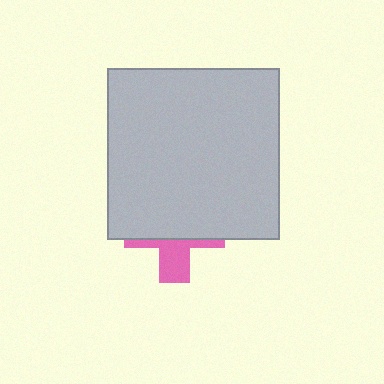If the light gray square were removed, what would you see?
You would see the complete pink cross.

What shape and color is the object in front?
The object in front is a light gray square.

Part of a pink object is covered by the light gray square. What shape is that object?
It is a cross.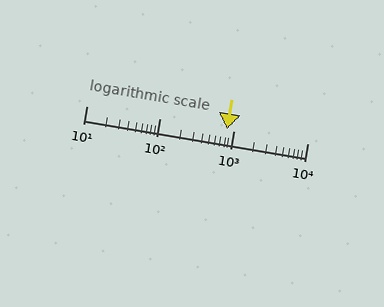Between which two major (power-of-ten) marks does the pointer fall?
The pointer is between 100 and 1000.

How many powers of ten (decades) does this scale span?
The scale spans 3 decades, from 10 to 10000.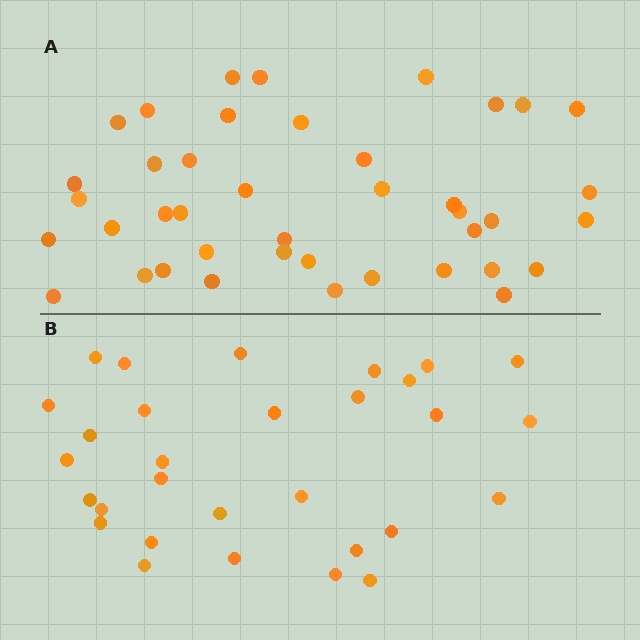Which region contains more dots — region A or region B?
Region A (the top region) has more dots.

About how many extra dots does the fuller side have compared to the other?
Region A has roughly 12 or so more dots than region B.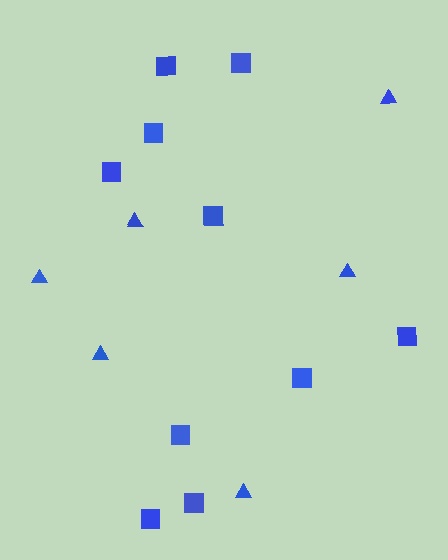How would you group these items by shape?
There are 2 groups: one group of triangles (6) and one group of squares (10).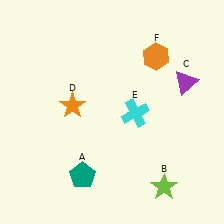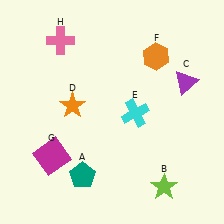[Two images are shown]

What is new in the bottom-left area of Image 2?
A magenta square (G) was added in the bottom-left area of Image 2.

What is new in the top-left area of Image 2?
A pink cross (H) was added in the top-left area of Image 2.